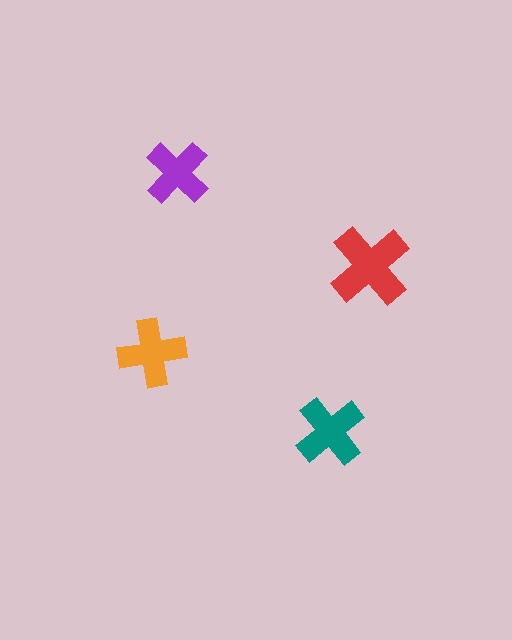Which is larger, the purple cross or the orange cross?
The orange one.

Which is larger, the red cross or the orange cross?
The red one.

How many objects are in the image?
There are 4 objects in the image.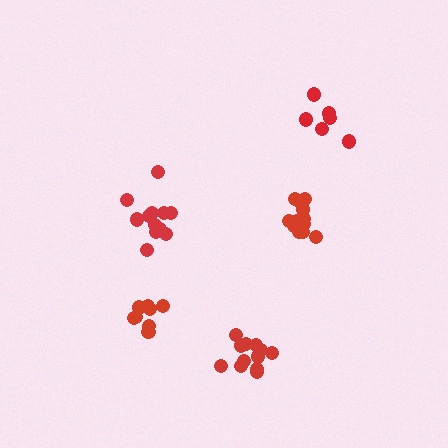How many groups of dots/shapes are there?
There are 5 groups.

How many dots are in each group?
Group 1: 12 dots, Group 2: 12 dots, Group 3: 12 dots, Group 4: 6 dots, Group 5: 8 dots (50 total).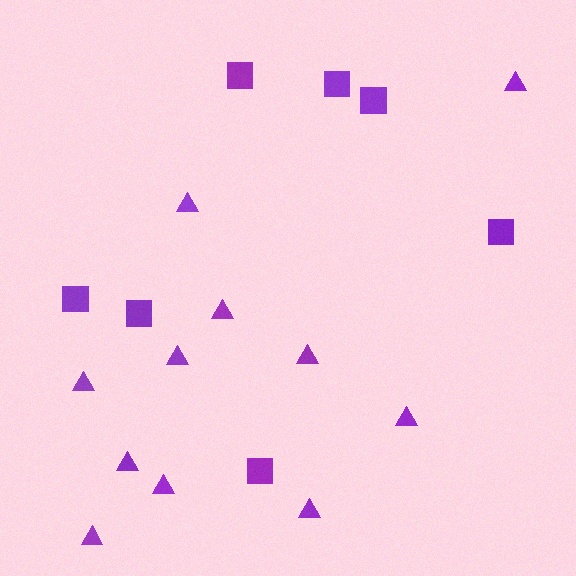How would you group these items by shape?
There are 2 groups: one group of triangles (11) and one group of squares (7).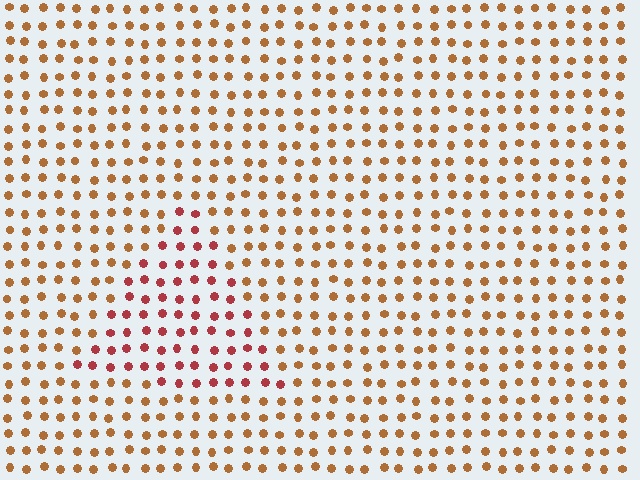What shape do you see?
I see a triangle.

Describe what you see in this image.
The image is filled with small brown elements in a uniform arrangement. A triangle-shaped region is visible where the elements are tinted to a slightly different hue, forming a subtle color boundary.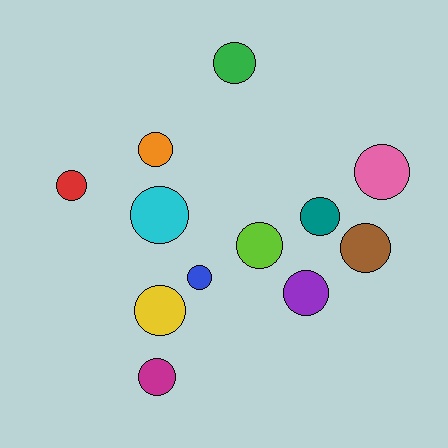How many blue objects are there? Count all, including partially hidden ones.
There is 1 blue object.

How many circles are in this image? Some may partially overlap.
There are 12 circles.